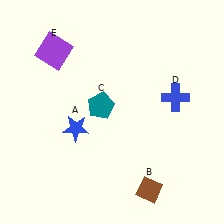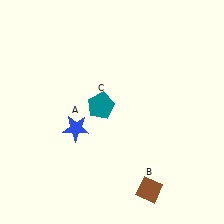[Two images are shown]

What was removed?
The purple square (E), the blue cross (D) were removed in Image 2.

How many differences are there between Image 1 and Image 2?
There are 2 differences between the two images.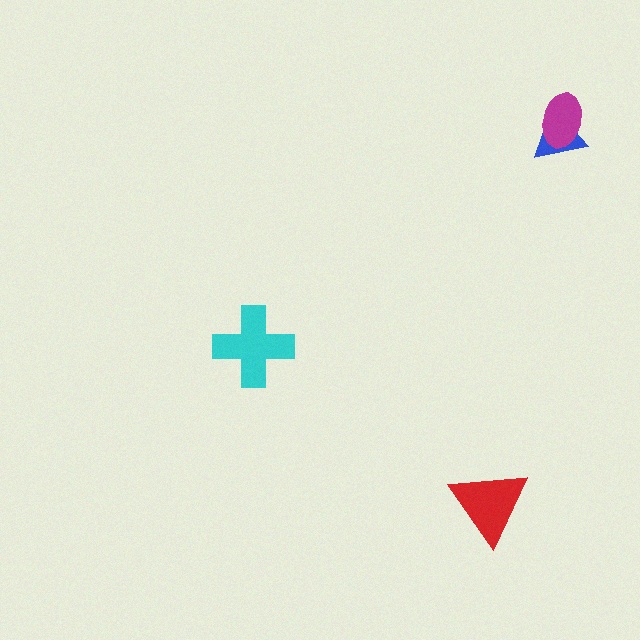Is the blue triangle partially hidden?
Yes, it is partially covered by another shape.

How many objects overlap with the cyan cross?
0 objects overlap with the cyan cross.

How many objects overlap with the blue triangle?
1 object overlaps with the blue triangle.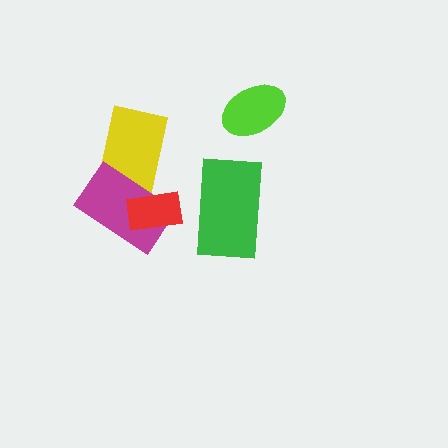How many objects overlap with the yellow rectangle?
2 objects overlap with the yellow rectangle.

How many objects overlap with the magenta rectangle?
2 objects overlap with the magenta rectangle.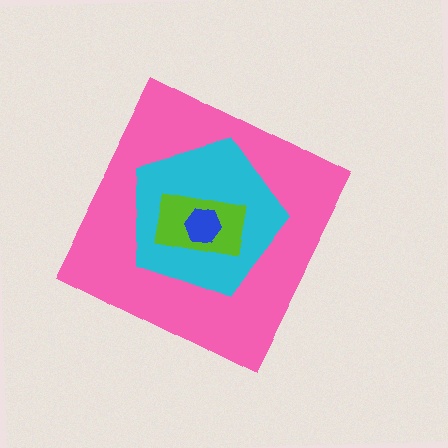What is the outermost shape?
The pink diamond.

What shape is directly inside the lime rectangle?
The blue hexagon.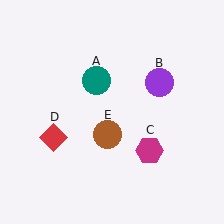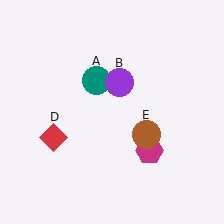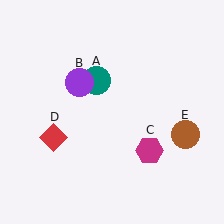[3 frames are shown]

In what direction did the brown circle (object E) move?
The brown circle (object E) moved right.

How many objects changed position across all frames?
2 objects changed position: purple circle (object B), brown circle (object E).